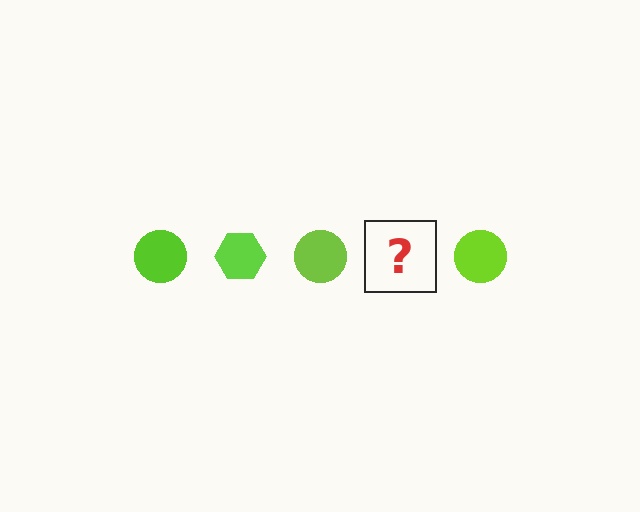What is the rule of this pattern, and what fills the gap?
The rule is that the pattern cycles through circle, hexagon shapes in lime. The gap should be filled with a lime hexagon.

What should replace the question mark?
The question mark should be replaced with a lime hexagon.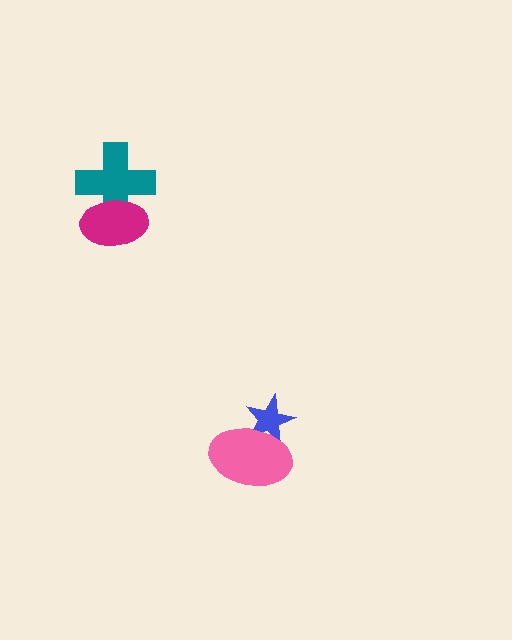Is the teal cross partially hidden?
Yes, it is partially covered by another shape.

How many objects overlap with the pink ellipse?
1 object overlaps with the pink ellipse.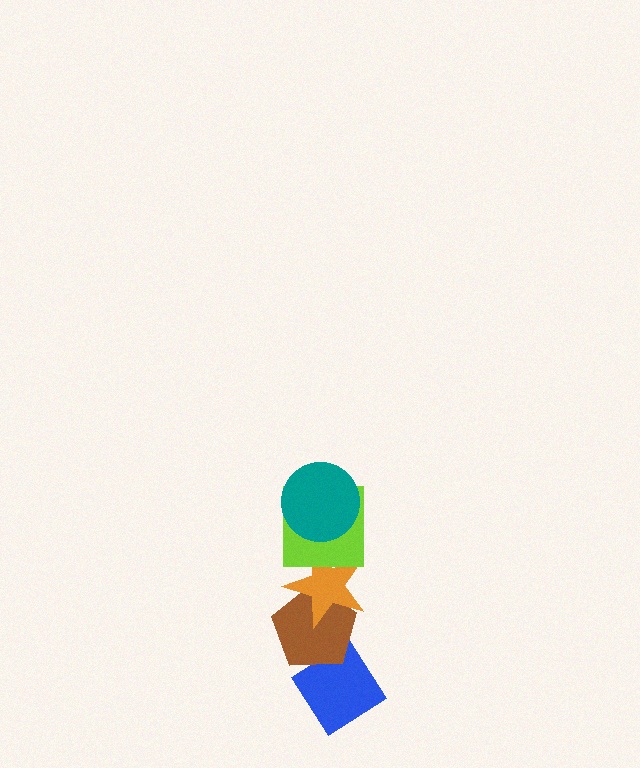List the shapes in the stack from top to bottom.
From top to bottom: the teal circle, the lime square, the orange star, the brown pentagon, the blue diamond.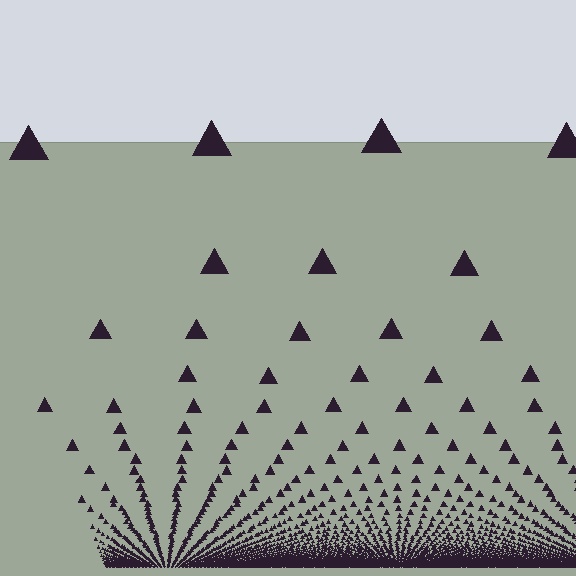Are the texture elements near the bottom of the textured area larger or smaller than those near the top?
Smaller. The gradient is inverted — elements near the bottom are smaller and denser.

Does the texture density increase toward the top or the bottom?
Density increases toward the bottom.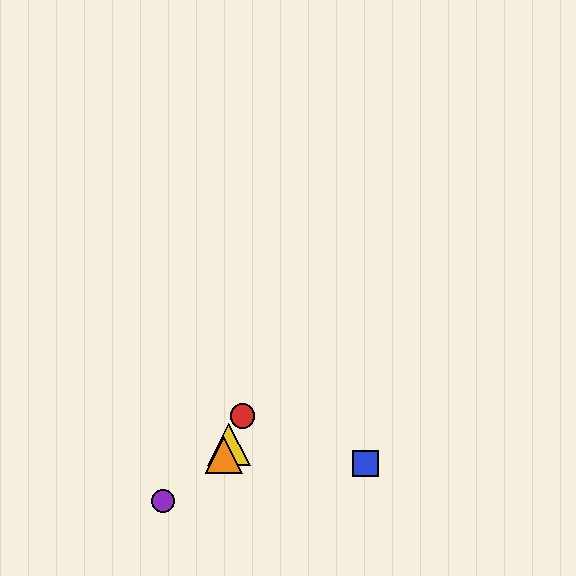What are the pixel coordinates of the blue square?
The blue square is at (365, 463).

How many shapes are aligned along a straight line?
4 shapes (the red circle, the green triangle, the yellow triangle, the orange triangle) are aligned along a straight line.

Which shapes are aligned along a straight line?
The red circle, the green triangle, the yellow triangle, the orange triangle are aligned along a straight line.